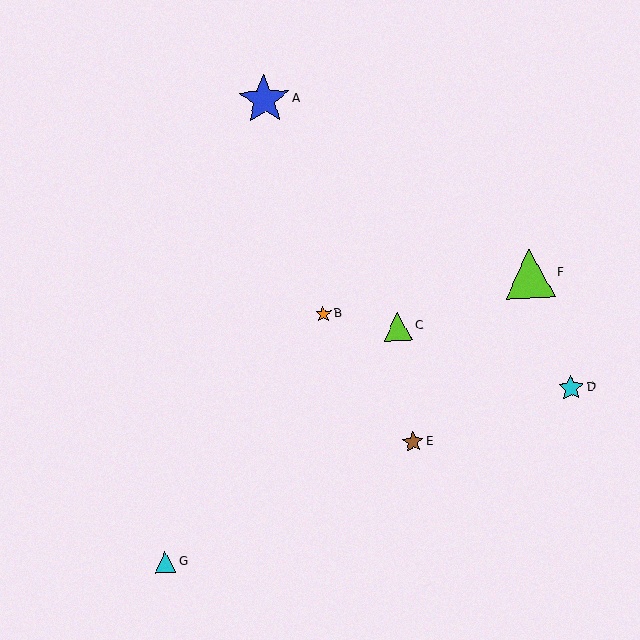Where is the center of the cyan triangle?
The center of the cyan triangle is at (165, 562).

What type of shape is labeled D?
Shape D is a cyan star.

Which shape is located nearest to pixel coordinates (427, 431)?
The brown star (labeled E) at (413, 442) is nearest to that location.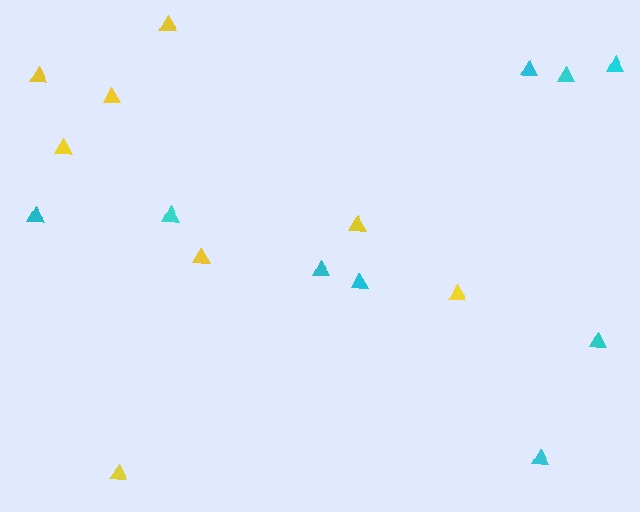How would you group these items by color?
There are 2 groups: one group of yellow triangles (8) and one group of cyan triangles (9).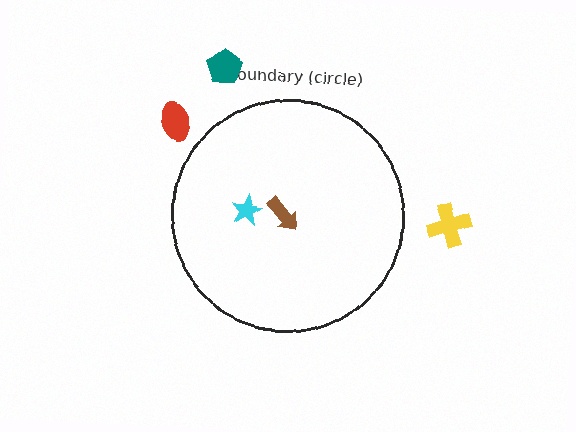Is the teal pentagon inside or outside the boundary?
Outside.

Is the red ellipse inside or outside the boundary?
Outside.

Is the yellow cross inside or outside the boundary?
Outside.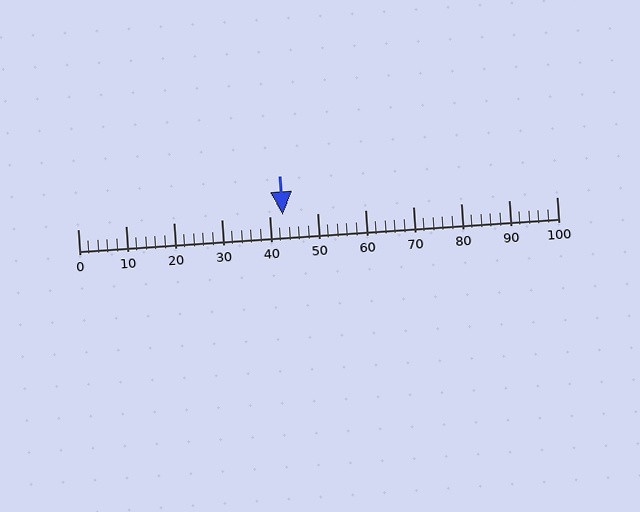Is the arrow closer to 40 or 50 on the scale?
The arrow is closer to 40.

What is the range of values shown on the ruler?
The ruler shows values from 0 to 100.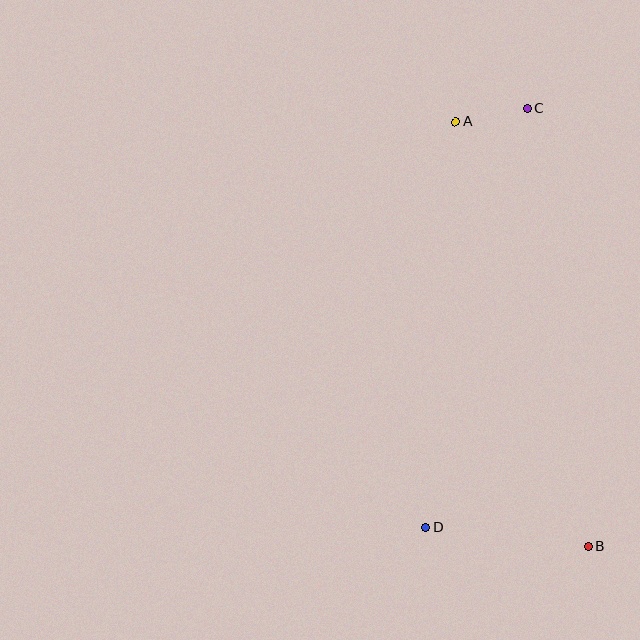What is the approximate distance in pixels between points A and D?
The distance between A and D is approximately 407 pixels.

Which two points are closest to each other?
Points A and C are closest to each other.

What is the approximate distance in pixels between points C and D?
The distance between C and D is approximately 431 pixels.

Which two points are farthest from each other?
Points A and B are farthest from each other.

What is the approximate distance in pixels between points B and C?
The distance between B and C is approximately 442 pixels.